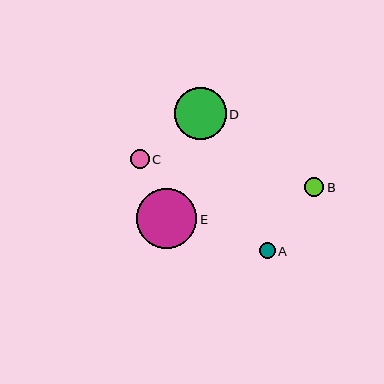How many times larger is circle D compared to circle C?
Circle D is approximately 2.8 times the size of circle C.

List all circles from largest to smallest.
From largest to smallest: E, D, B, C, A.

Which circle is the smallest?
Circle A is the smallest with a size of approximately 16 pixels.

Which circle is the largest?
Circle E is the largest with a size of approximately 60 pixels.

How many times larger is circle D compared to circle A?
Circle D is approximately 3.3 times the size of circle A.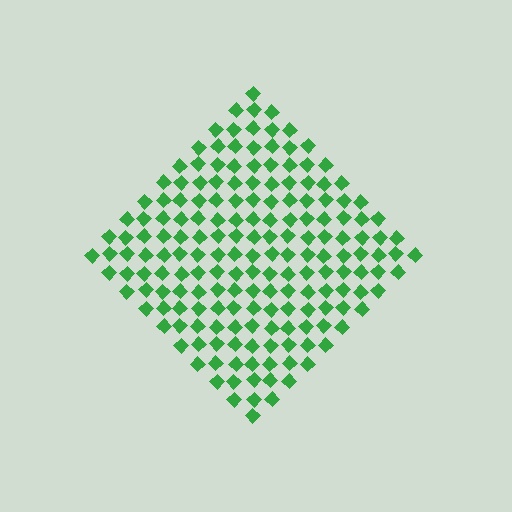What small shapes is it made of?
It is made of small diamonds.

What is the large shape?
The large shape is a diamond.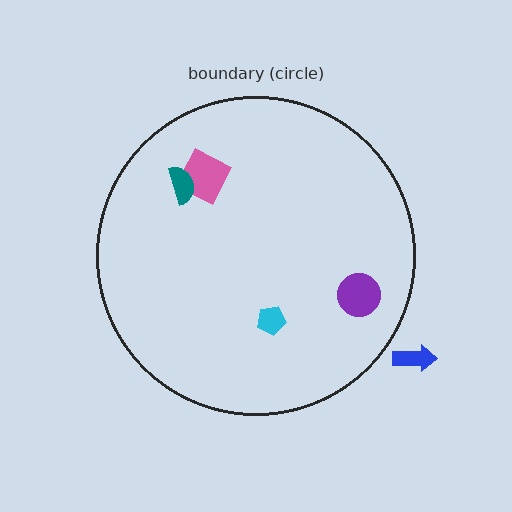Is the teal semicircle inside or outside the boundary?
Inside.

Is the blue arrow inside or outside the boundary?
Outside.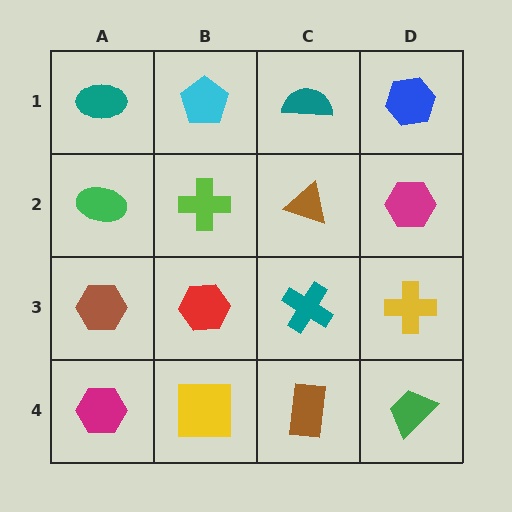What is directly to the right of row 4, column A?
A yellow square.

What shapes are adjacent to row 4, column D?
A yellow cross (row 3, column D), a brown rectangle (row 4, column C).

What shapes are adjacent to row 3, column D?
A magenta hexagon (row 2, column D), a green trapezoid (row 4, column D), a teal cross (row 3, column C).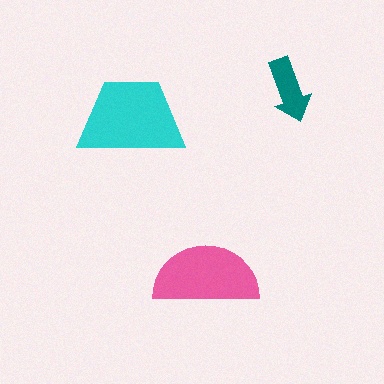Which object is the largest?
The cyan trapezoid.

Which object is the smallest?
The teal arrow.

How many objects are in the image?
There are 3 objects in the image.